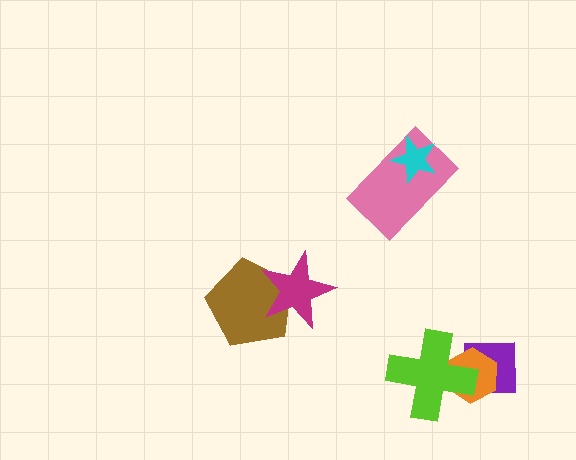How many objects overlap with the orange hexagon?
2 objects overlap with the orange hexagon.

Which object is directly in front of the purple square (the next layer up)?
The orange hexagon is directly in front of the purple square.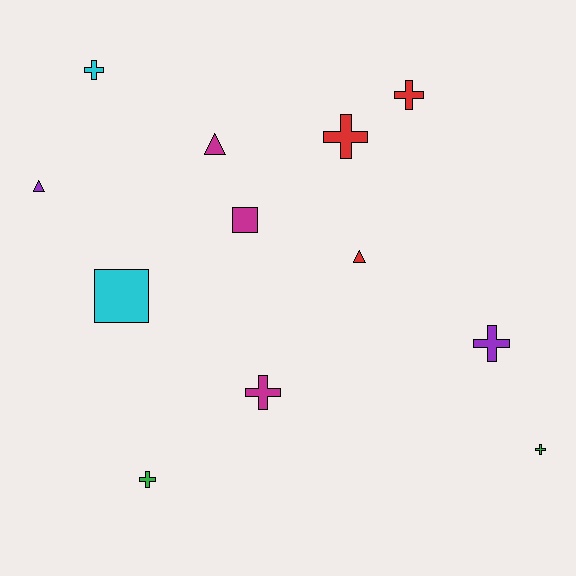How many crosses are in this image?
There are 7 crosses.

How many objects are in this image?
There are 12 objects.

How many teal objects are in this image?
There are no teal objects.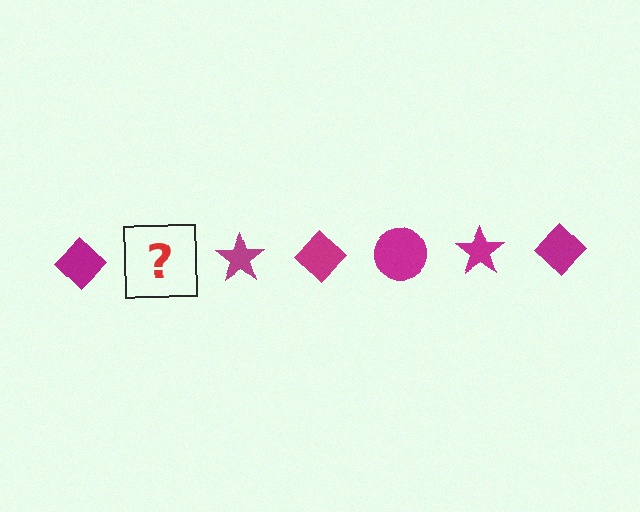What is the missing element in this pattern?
The missing element is a magenta circle.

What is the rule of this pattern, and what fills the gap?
The rule is that the pattern cycles through diamond, circle, star shapes in magenta. The gap should be filled with a magenta circle.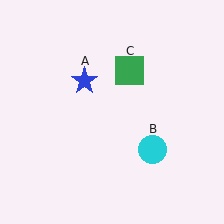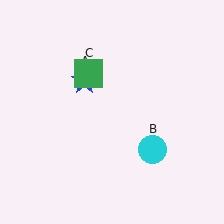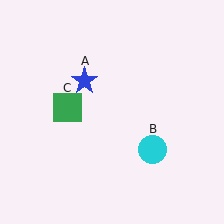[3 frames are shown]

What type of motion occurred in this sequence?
The green square (object C) rotated counterclockwise around the center of the scene.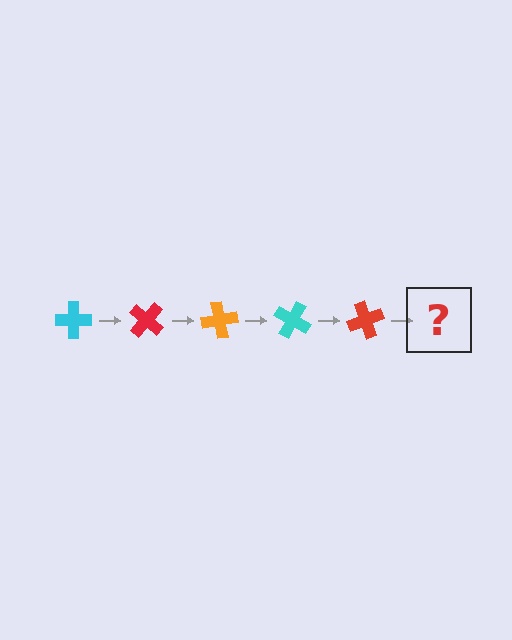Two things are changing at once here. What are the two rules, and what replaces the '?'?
The two rules are that it rotates 40 degrees each step and the color cycles through cyan, red, and orange. The '?' should be an orange cross, rotated 200 degrees from the start.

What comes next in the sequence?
The next element should be an orange cross, rotated 200 degrees from the start.